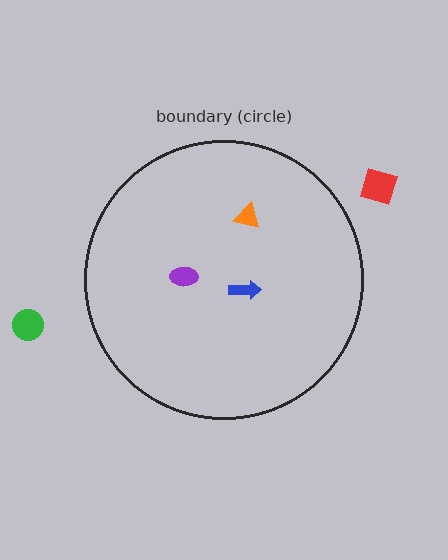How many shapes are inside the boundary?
3 inside, 2 outside.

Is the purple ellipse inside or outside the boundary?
Inside.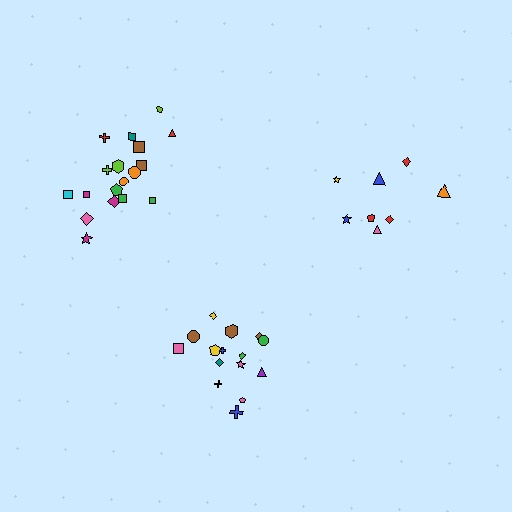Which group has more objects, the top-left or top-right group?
The top-left group.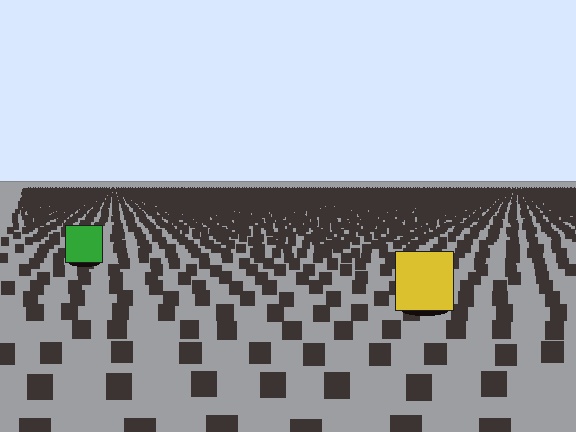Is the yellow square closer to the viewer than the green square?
Yes. The yellow square is closer — you can tell from the texture gradient: the ground texture is coarser near it.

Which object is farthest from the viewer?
The green square is farthest from the viewer. It appears smaller and the ground texture around it is denser.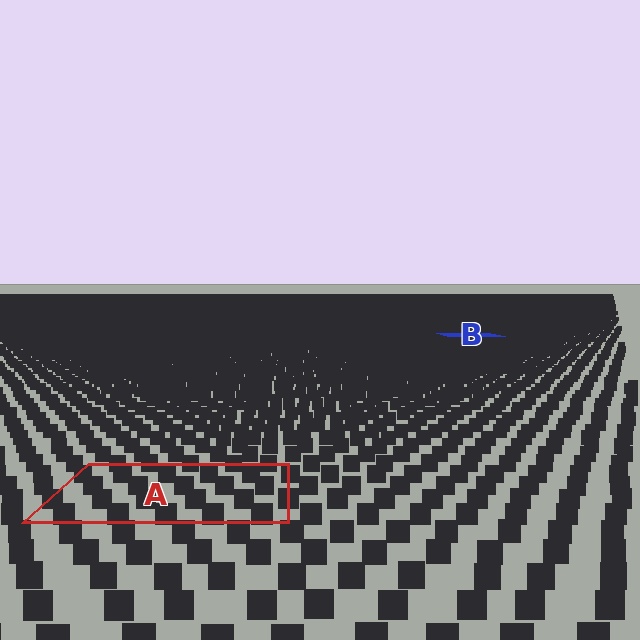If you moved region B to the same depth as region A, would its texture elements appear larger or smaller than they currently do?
They would appear larger. At a closer depth, the same texture elements are projected at a bigger on-screen size.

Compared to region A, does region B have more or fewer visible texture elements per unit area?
Region B has more texture elements per unit area — they are packed more densely because it is farther away.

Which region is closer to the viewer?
Region A is closer. The texture elements there are larger and more spread out.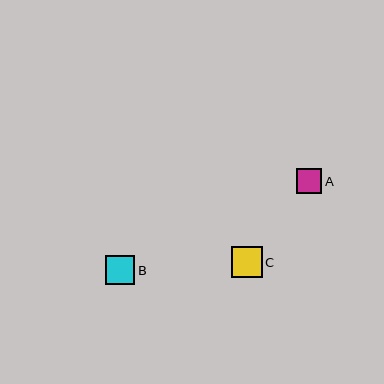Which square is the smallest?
Square A is the smallest with a size of approximately 25 pixels.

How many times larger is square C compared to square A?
Square C is approximately 1.2 times the size of square A.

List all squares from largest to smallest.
From largest to smallest: C, B, A.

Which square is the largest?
Square C is the largest with a size of approximately 31 pixels.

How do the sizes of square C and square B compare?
Square C and square B are approximately the same size.